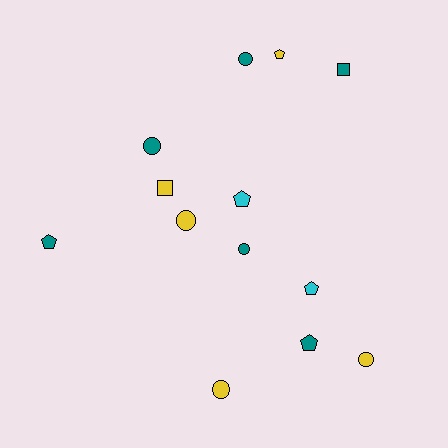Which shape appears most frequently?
Circle, with 6 objects.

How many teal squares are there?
There is 1 teal square.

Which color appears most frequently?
Teal, with 6 objects.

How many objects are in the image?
There are 13 objects.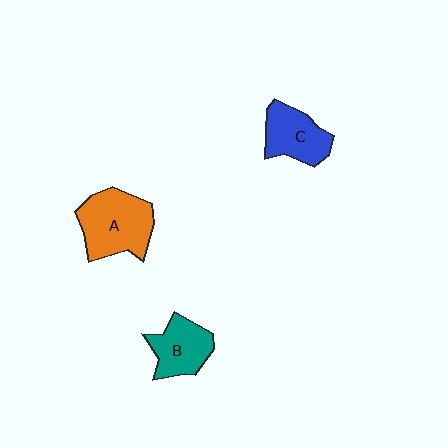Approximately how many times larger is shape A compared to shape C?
Approximately 1.4 times.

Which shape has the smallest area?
Shape B (teal).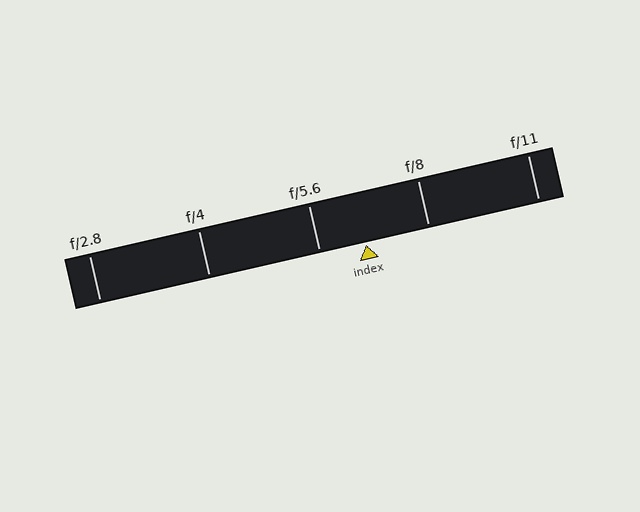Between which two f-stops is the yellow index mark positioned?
The index mark is between f/5.6 and f/8.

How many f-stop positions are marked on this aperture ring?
There are 5 f-stop positions marked.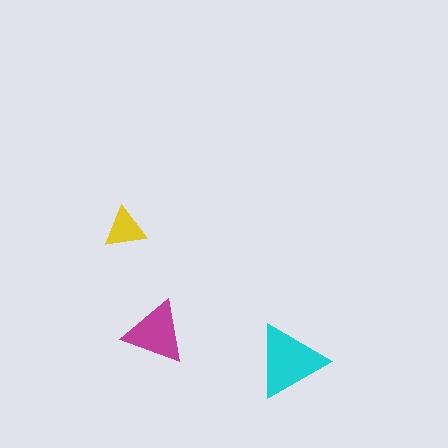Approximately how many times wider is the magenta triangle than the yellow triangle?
About 1.5 times wider.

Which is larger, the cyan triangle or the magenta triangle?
The cyan one.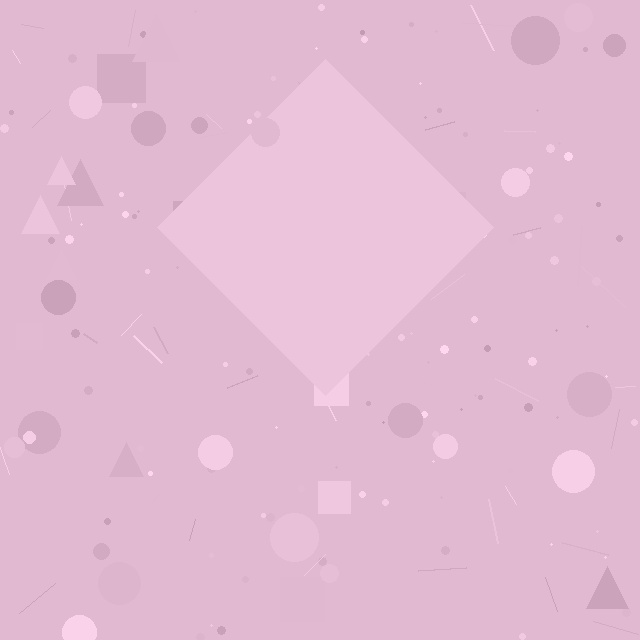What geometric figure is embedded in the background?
A diamond is embedded in the background.